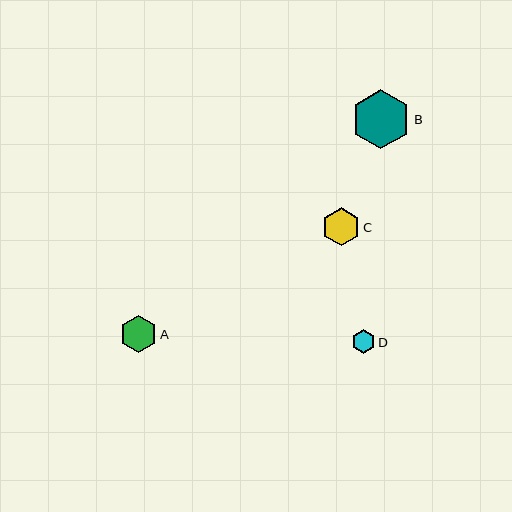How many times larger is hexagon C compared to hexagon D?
Hexagon C is approximately 1.6 times the size of hexagon D.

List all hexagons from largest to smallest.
From largest to smallest: B, C, A, D.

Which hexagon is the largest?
Hexagon B is the largest with a size of approximately 59 pixels.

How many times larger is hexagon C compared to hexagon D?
Hexagon C is approximately 1.6 times the size of hexagon D.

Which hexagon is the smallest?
Hexagon D is the smallest with a size of approximately 23 pixels.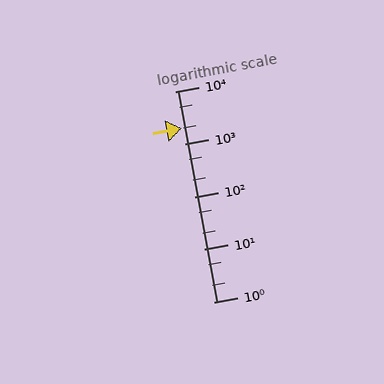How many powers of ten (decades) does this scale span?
The scale spans 4 decades, from 1 to 10000.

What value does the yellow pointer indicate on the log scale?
The pointer indicates approximately 2000.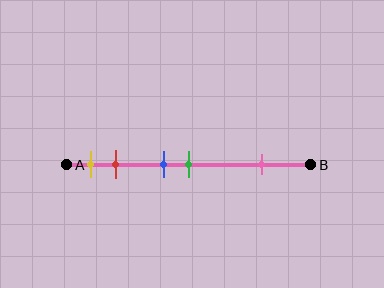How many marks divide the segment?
There are 5 marks dividing the segment.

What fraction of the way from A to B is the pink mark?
The pink mark is approximately 80% (0.8) of the way from A to B.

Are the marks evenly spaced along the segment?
No, the marks are not evenly spaced.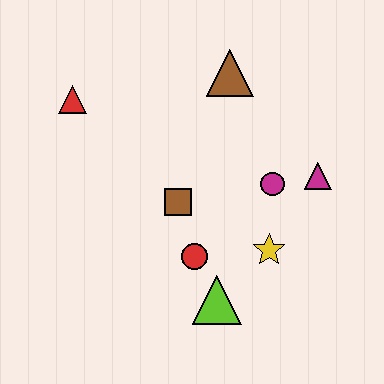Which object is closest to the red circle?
The lime triangle is closest to the red circle.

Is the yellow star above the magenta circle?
No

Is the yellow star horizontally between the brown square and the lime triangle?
No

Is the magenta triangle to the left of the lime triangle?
No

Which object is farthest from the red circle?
The red triangle is farthest from the red circle.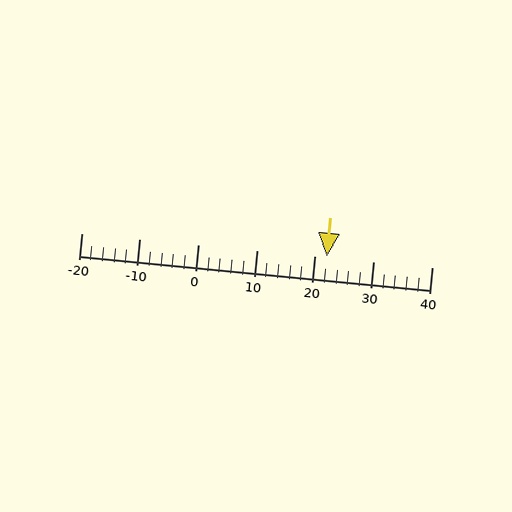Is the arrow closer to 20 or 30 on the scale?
The arrow is closer to 20.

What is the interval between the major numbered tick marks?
The major tick marks are spaced 10 units apart.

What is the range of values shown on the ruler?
The ruler shows values from -20 to 40.